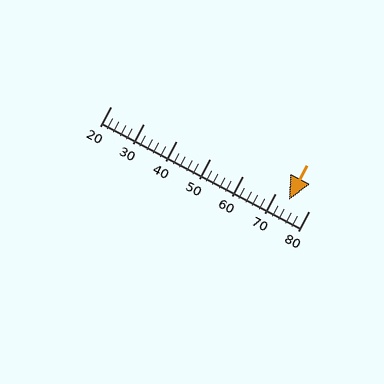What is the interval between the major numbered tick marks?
The major tick marks are spaced 10 units apart.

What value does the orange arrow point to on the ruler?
The orange arrow points to approximately 74.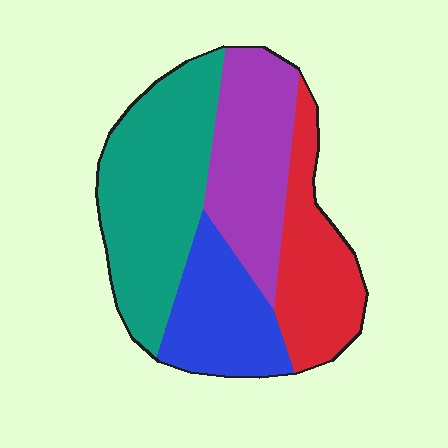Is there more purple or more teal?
Teal.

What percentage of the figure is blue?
Blue covers around 20% of the figure.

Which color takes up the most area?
Teal, at roughly 35%.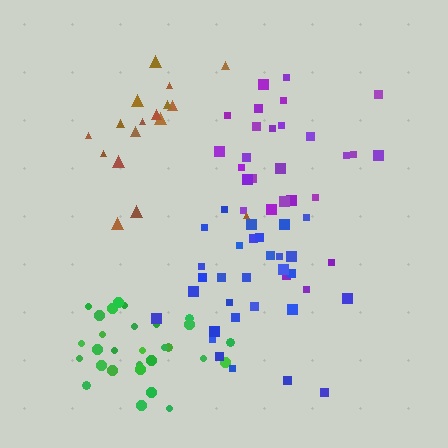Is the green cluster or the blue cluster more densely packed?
Green.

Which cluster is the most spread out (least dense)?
Brown.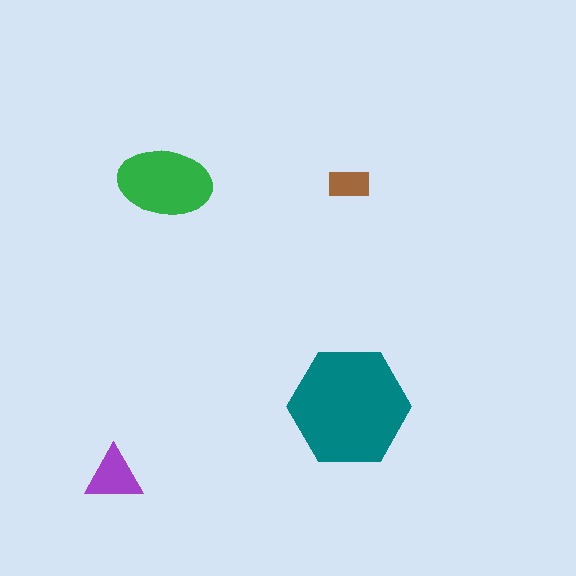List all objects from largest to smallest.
The teal hexagon, the green ellipse, the purple triangle, the brown rectangle.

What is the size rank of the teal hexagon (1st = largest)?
1st.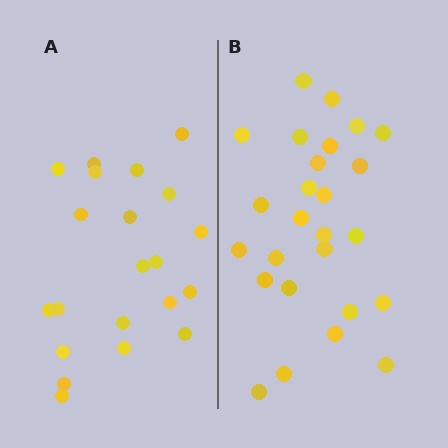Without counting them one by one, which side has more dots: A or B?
Region B (the right region) has more dots.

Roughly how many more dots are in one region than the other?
Region B has about 5 more dots than region A.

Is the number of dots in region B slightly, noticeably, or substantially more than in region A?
Region B has only slightly more — the two regions are fairly close. The ratio is roughly 1.2 to 1.